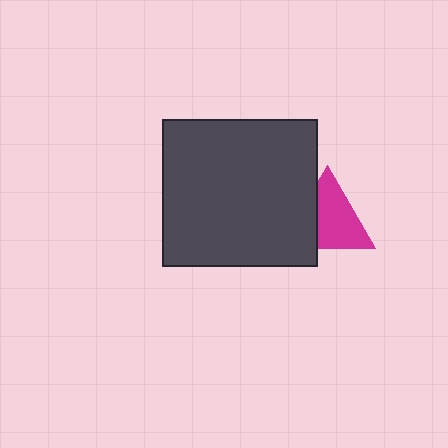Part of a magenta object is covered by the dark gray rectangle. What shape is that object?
It is a triangle.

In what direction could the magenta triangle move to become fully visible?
The magenta triangle could move right. That would shift it out from behind the dark gray rectangle entirely.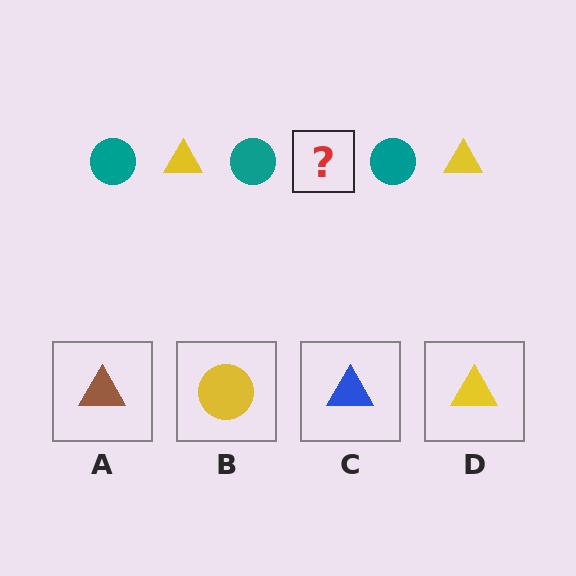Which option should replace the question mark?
Option D.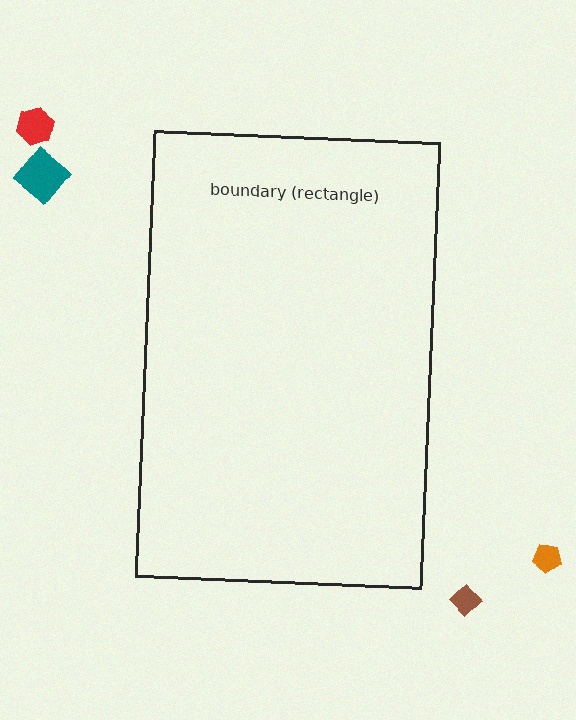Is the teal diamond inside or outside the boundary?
Outside.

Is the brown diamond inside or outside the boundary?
Outside.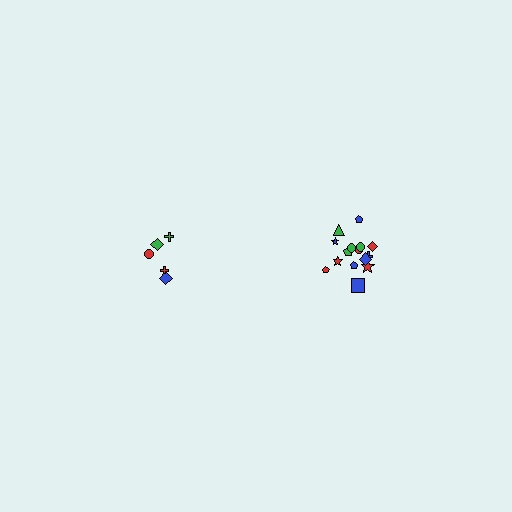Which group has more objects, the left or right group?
The right group.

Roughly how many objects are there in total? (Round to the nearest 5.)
Roughly 20 objects in total.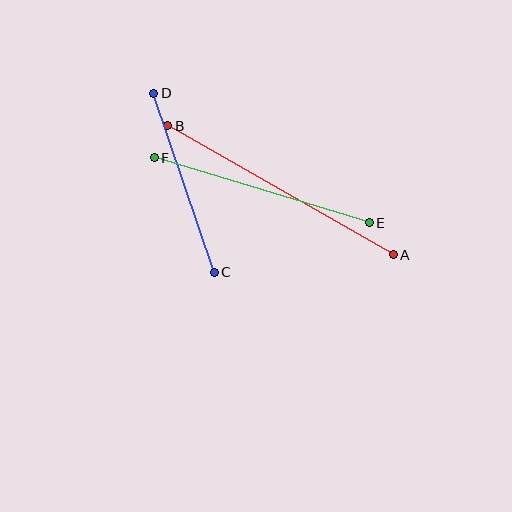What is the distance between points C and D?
The distance is approximately 189 pixels.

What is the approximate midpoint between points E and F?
The midpoint is at approximately (262, 190) pixels.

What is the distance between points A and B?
The distance is approximately 260 pixels.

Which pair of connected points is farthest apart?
Points A and B are farthest apart.